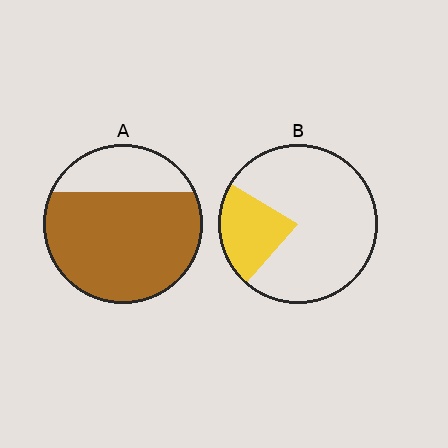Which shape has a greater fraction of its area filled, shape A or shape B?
Shape A.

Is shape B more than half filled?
No.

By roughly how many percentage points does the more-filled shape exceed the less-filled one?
By roughly 55 percentage points (A over B).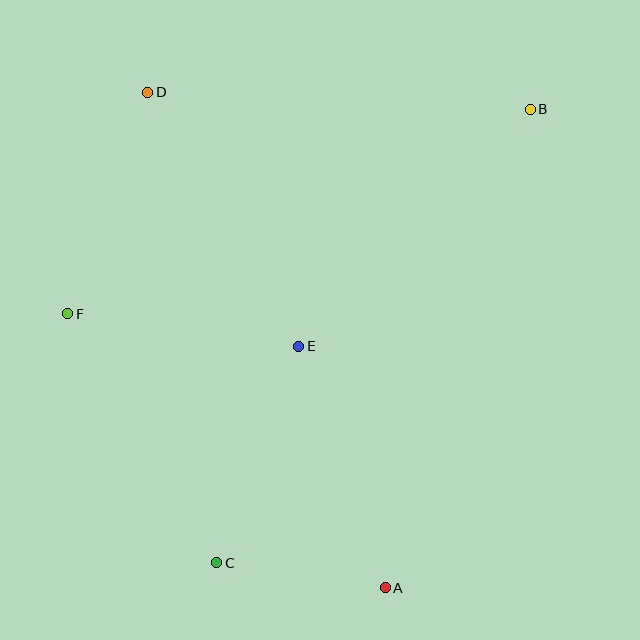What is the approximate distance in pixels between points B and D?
The distance between B and D is approximately 383 pixels.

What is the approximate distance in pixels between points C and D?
The distance between C and D is approximately 475 pixels.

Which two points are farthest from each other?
Points B and C are farthest from each other.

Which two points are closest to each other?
Points A and C are closest to each other.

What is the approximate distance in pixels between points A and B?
The distance between A and B is approximately 500 pixels.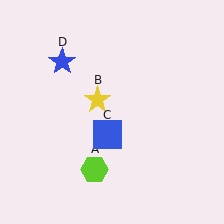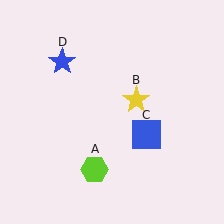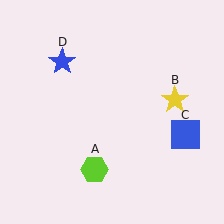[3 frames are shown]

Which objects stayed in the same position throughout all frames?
Lime hexagon (object A) and blue star (object D) remained stationary.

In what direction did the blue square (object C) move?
The blue square (object C) moved right.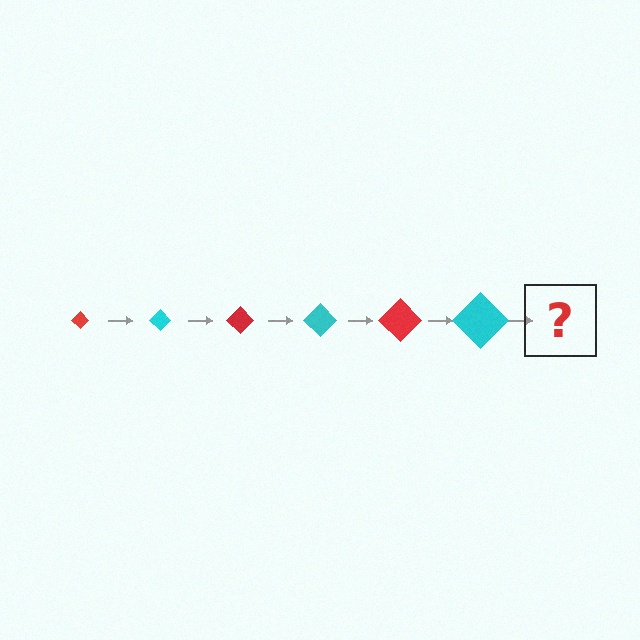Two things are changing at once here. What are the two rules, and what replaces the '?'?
The two rules are that the diamond grows larger each step and the color cycles through red and cyan. The '?' should be a red diamond, larger than the previous one.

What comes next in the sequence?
The next element should be a red diamond, larger than the previous one.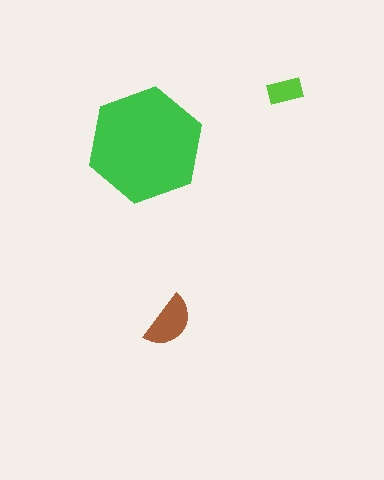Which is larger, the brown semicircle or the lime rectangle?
The brown semicircle.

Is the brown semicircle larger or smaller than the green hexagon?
Smaller.